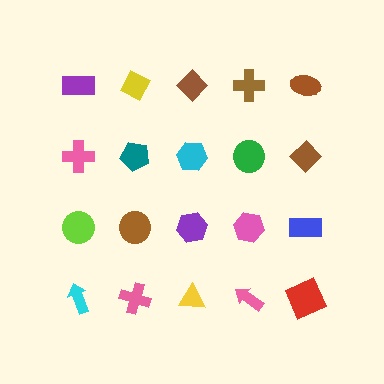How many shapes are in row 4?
5 shapes.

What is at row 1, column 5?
A brown ellipse.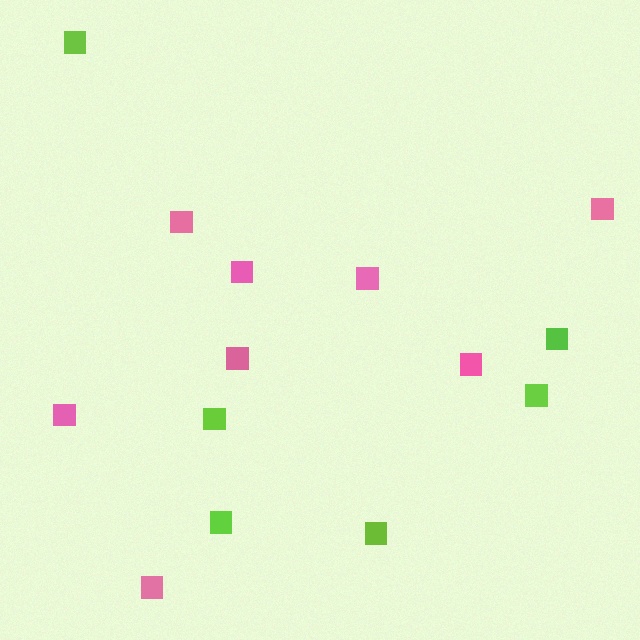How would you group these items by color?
There are 2 groups: one group of lime squares (6) and one group of pink squares (8).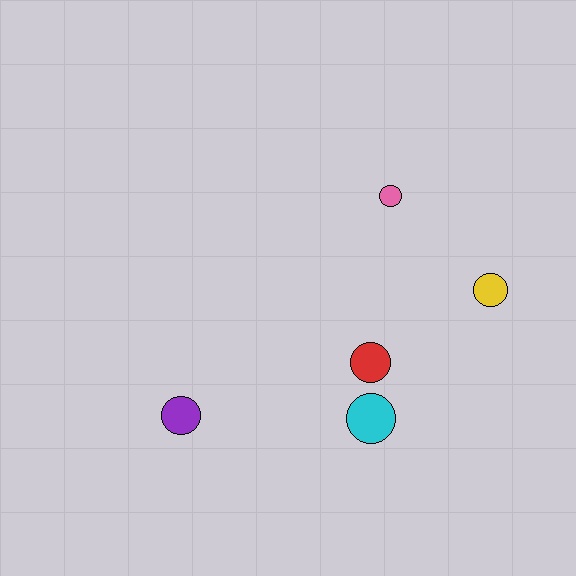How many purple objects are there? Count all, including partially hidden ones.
There is 1 purple object.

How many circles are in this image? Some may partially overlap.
There are 5 circles.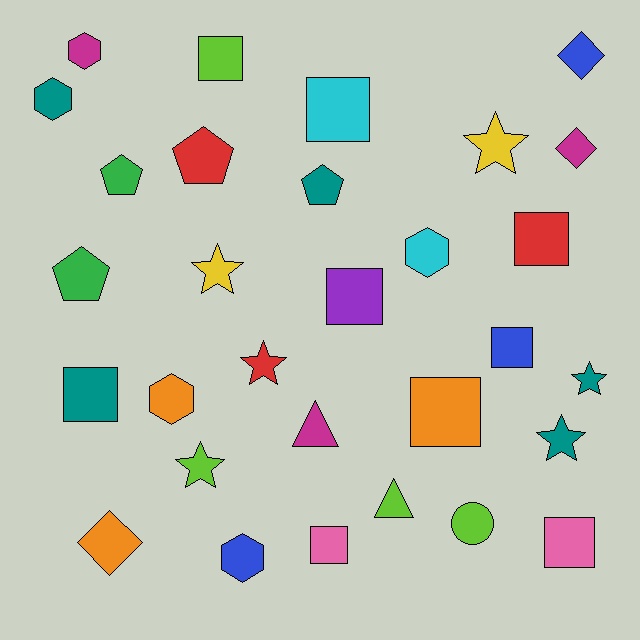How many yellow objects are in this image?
There are 2 yellow objects.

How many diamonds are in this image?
There are 3 diamonds.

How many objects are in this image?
There are 30 objects.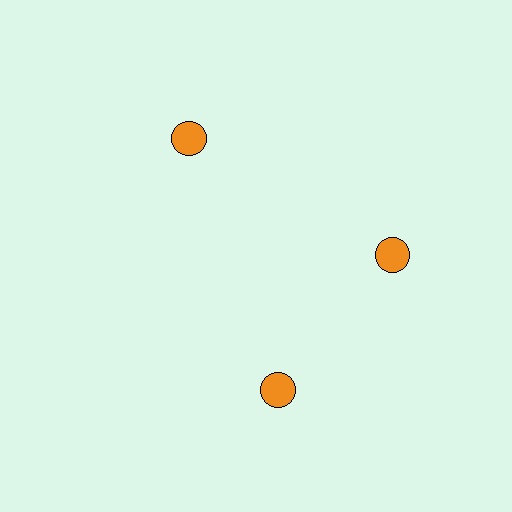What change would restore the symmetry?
The symmetry would be restored by rotating it back into even spacing with its neighbors so that all 3 circles sit at equal angles and equal distance from the center.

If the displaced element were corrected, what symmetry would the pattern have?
It would have 3-fold rotational symmetry — the pattern would map onto itself every 120 degrees.